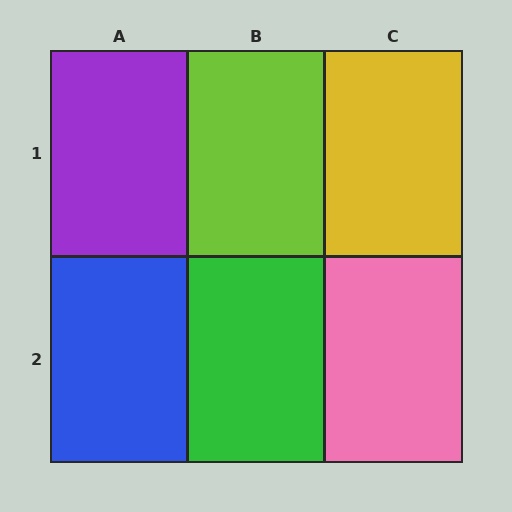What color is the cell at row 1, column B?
Lime.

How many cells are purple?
1 cell is purple.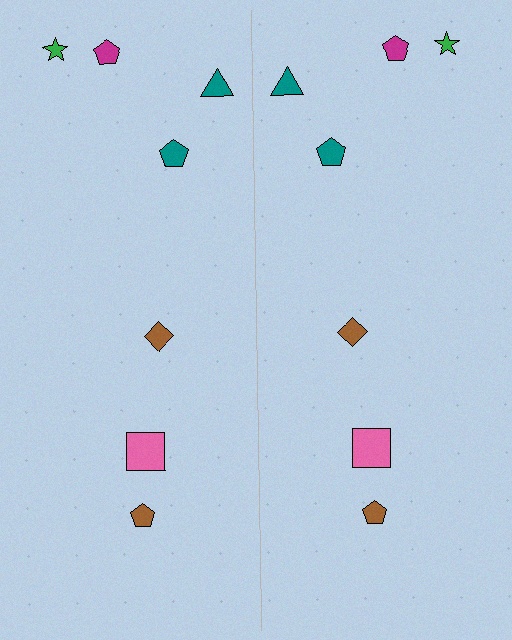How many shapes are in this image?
There are 14 shapes in this image.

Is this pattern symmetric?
Yes, this pattern has bilateral (reflection) symmetry.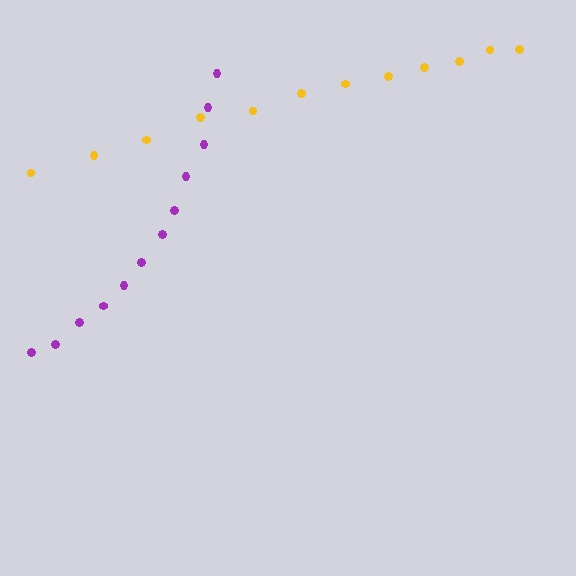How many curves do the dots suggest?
There are 2 distinct paths.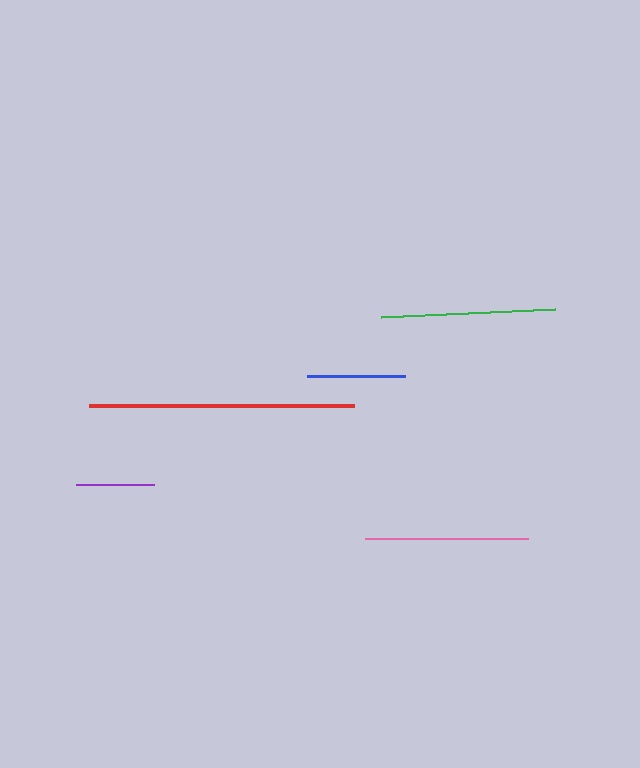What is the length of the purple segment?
The purple segment is approximately 77 pixels long.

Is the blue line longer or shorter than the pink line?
The pink line is longer than the blue line.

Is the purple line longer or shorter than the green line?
The green line is longer than the purple line.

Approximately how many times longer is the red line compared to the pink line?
The red line is approximately 1.6 times the length of the pink line.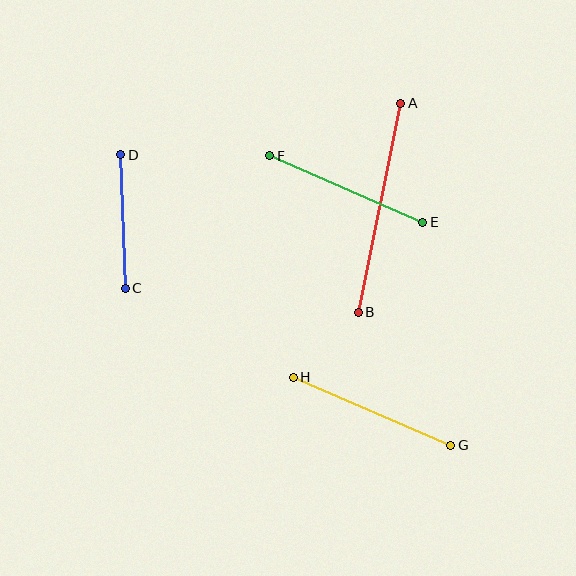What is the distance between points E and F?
The distance is approximately 167 pixels.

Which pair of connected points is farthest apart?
Points A and B are farthest apart.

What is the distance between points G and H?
The distance is approximately 171 pixels.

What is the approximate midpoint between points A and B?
The midpoint is at approximately (379, 208) pixels.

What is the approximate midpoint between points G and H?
The midpoint is at approximately (372, 411) pixels.